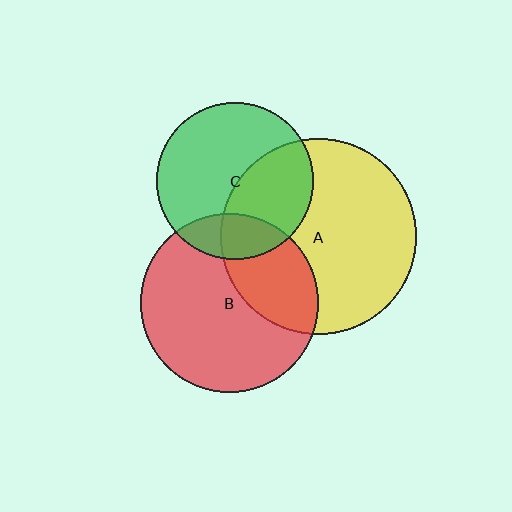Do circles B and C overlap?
Yes.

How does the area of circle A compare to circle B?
Approximately 1.2 times.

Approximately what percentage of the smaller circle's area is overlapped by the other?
Approximately 20%.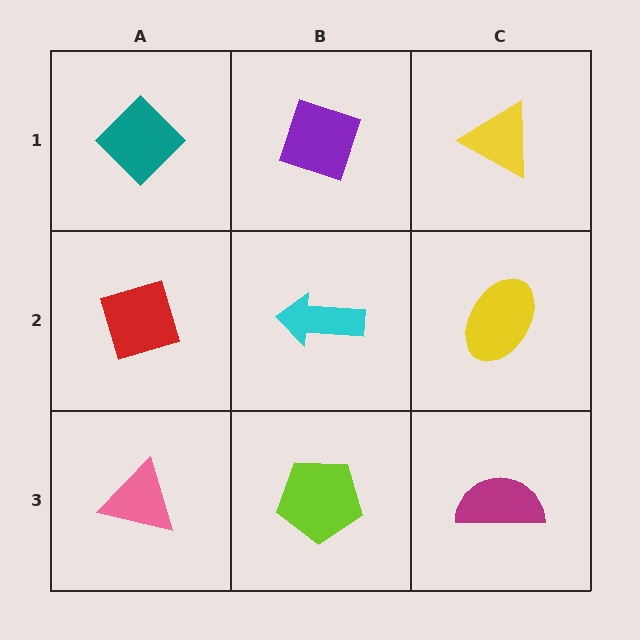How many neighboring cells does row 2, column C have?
3.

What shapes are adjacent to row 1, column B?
A cyan arrow (row 2, column B), a teal diamond (row 1, column A), a yellow triangle (row 1, column C).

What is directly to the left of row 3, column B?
A pink triangle.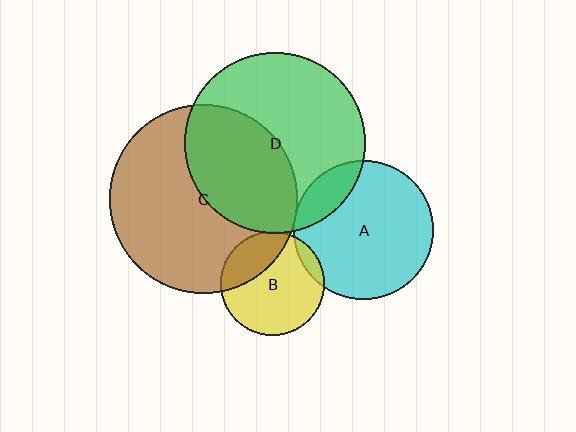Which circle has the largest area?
Circle C (brown).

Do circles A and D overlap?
Yes.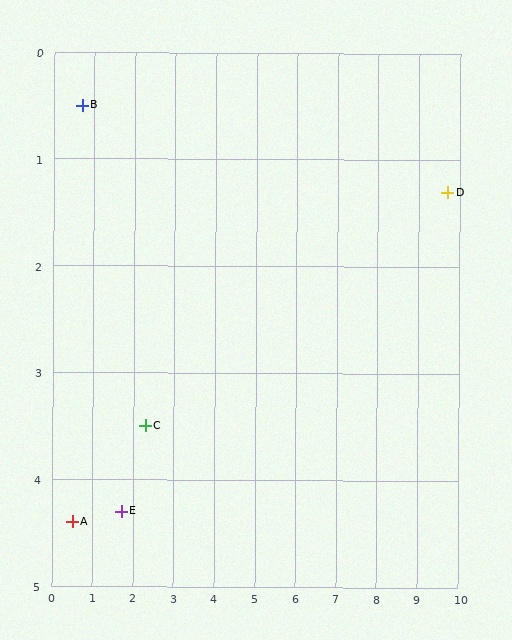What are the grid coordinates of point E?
Point E is at approximately (1.7, 4.3).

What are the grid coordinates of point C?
Point C is at approximately (2.3, 3.5).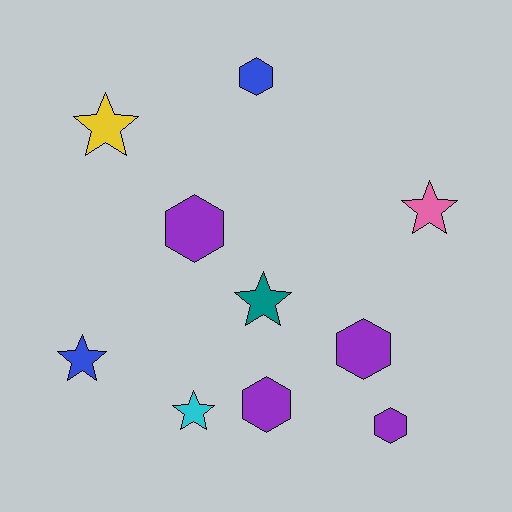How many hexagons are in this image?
There are 5 hexagons.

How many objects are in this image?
There are 10 objects.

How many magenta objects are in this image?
There are no magenta objects.